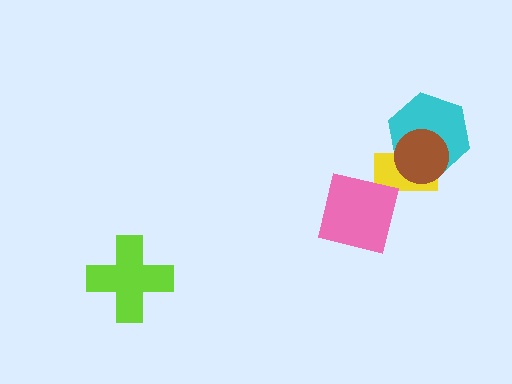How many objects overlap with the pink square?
0 objects overlap with the pink square.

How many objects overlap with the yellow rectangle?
2 objects overlap with the yellow rectangle.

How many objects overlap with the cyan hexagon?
2 objects overlap with the cyan hexagon.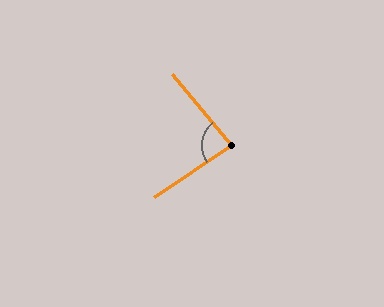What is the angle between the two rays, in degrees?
Approximately 85 degrees.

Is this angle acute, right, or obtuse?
It is acute.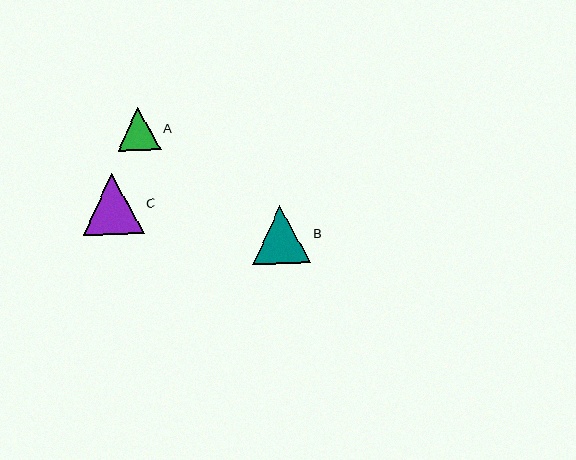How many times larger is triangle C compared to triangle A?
Triangle C is approximately 1.4 times the size of triangle A.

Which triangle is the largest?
Triangle C is the largest with a size of approximately 61 pixels.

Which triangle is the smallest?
Triangle A is the smallest with a size of approximately 43 pixels.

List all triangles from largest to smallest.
From largest to smallest: C, B, A.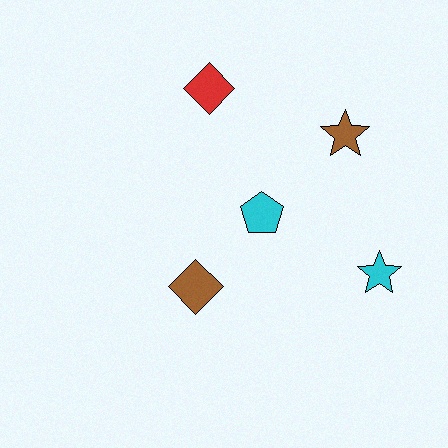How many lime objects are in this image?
There are no lime objects.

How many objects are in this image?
There are 5 objects.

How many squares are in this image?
There are no squares.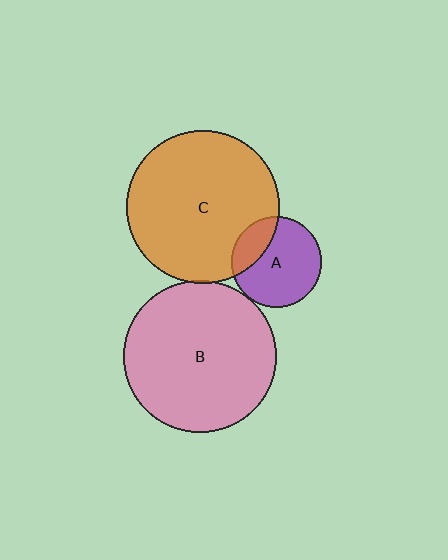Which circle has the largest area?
Circle C (orange).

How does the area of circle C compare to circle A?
Approximately 2.9 times.